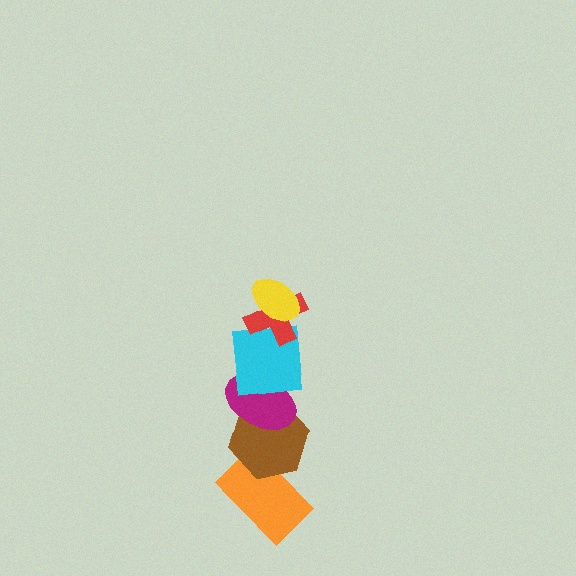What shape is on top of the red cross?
The yellow ellipse is on top of the red cross.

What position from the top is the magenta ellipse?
The magenta ellipse is 4th from the top.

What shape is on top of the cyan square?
The red cross is on top of the cyan square.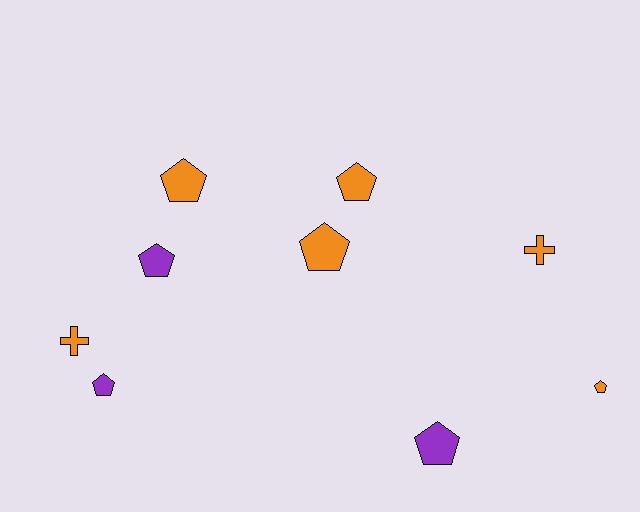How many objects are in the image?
There are 9 objects.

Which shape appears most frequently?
Pentagon, with 7 objects.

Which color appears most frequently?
Orange, with 6 objects.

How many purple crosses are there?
There are no purple crosses.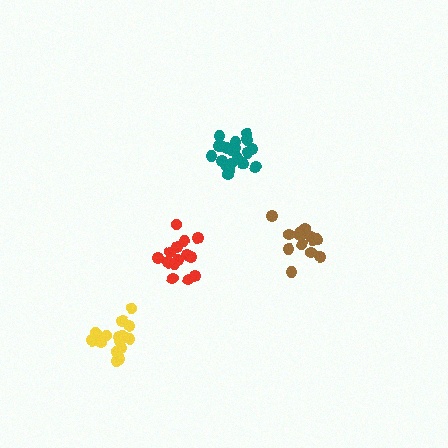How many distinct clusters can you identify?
There are 4 distinct clusters.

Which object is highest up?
The teal cluster is topmost.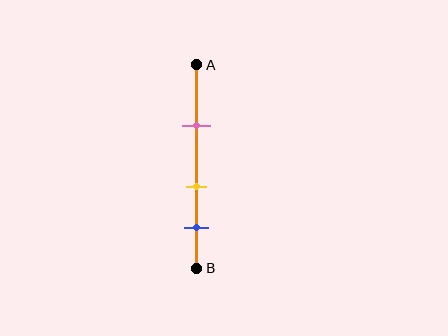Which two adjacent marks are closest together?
The yellow and blue marks are the closest adjacent pair.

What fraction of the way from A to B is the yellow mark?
The yellow mark is approximately 60% (0.6) of the way from A to B.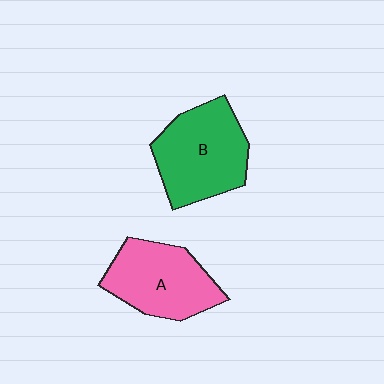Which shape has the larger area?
Shape B (green).